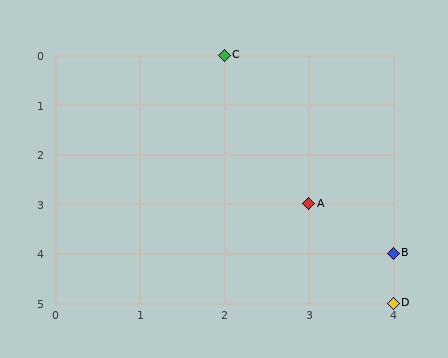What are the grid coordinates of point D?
Point D is at grid coordinates (4, 5).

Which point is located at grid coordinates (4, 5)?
Point D is at (4, 5).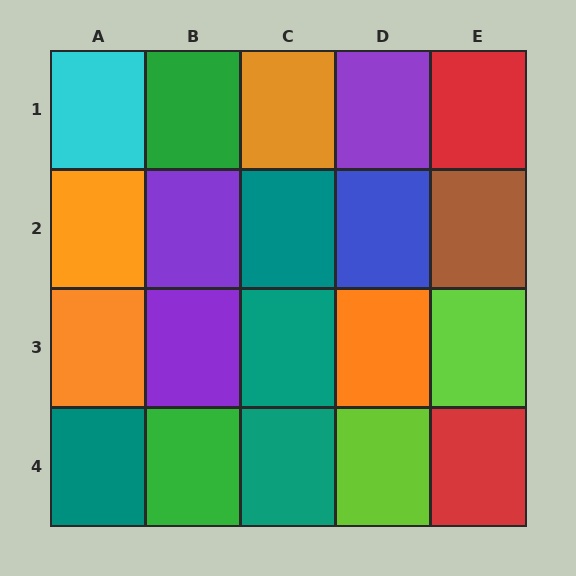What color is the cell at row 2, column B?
Purple.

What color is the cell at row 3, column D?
Orange.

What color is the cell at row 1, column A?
Cyan.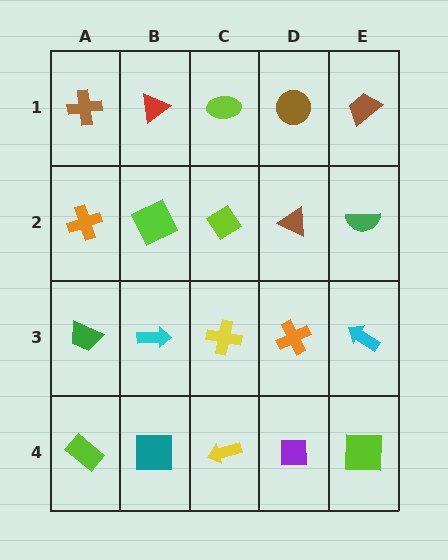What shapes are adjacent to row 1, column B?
A lime square (row 2, column B), a brown cross (row 1, column A), a lime ellipse (row 1, column C).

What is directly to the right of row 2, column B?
A lime diamond.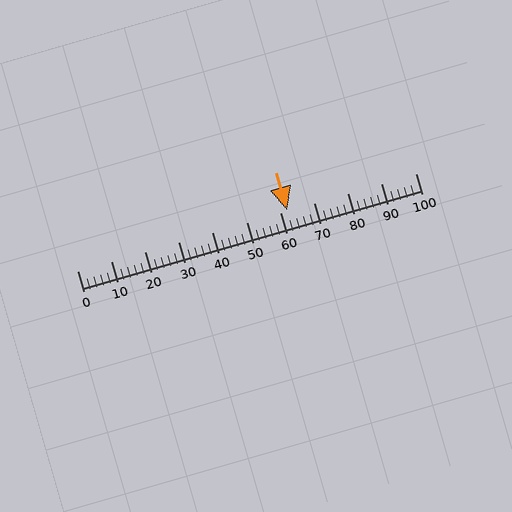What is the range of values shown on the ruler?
The ruler shows values from 0 to 100.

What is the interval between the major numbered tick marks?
The major tick marks are spaced 10 units apart.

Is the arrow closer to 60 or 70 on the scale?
The arrow is closer to 60.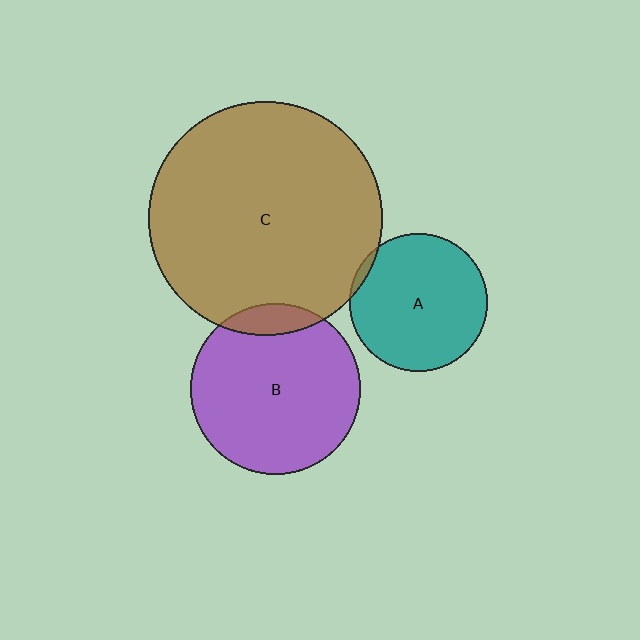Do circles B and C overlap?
Yes.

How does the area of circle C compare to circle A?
Approximately 2.9 times.